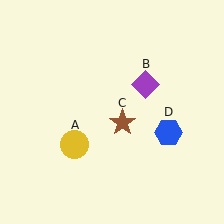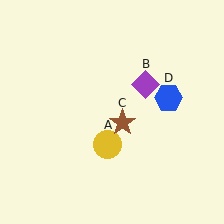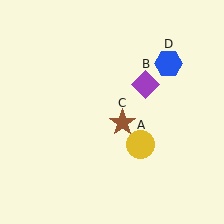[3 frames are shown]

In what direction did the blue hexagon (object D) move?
The blue hexagon (object D) moved up.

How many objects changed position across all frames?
2 objects changed position: yellow circle (object A), blue hexagon (object D).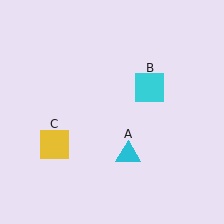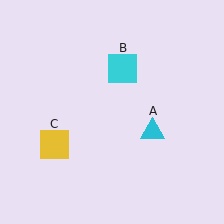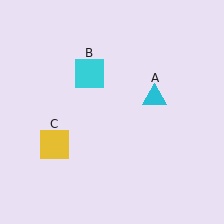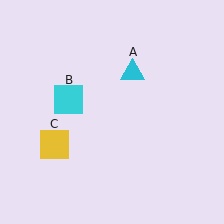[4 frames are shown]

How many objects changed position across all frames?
2 objects changed position: cyan triangle (object A), cyan square (object B).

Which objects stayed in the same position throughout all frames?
Yellow square (object C) remained stationary.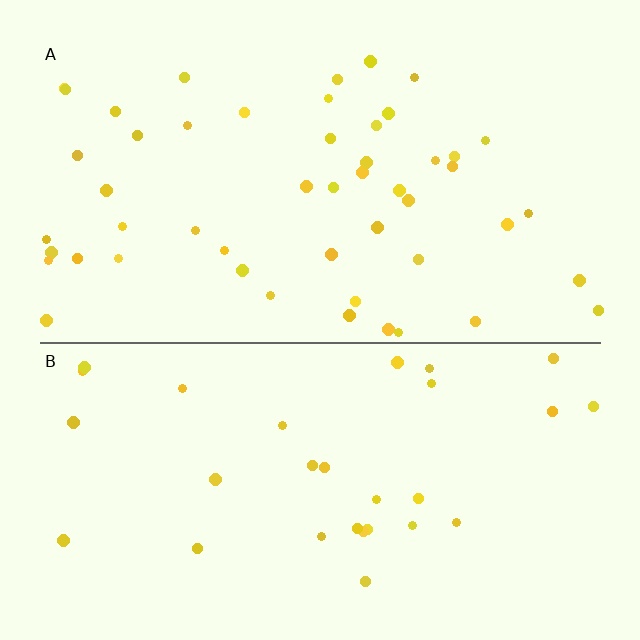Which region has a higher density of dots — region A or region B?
A (the top).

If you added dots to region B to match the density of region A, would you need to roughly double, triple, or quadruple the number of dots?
Approximately double.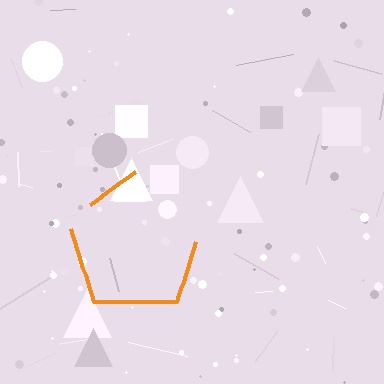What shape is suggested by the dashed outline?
The dashed outline suggests a pentagon.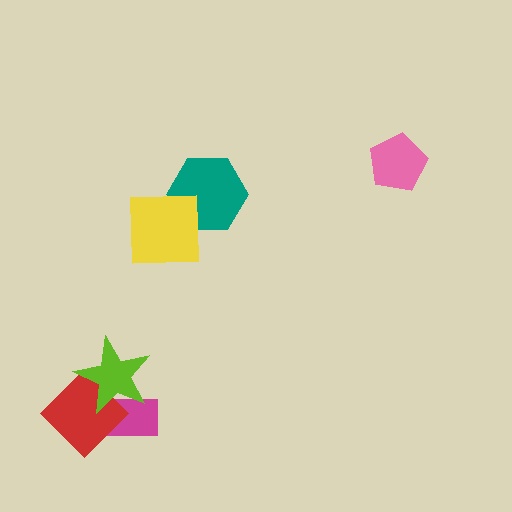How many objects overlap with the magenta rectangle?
2 objects overlap with the magenta rectangle.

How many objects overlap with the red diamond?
2 objects overlap with the red diamond.